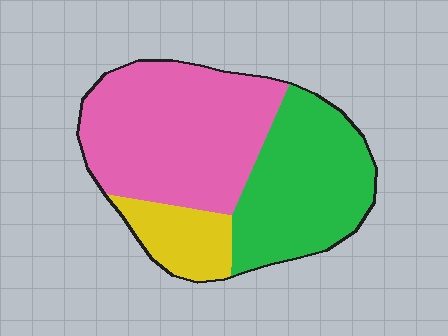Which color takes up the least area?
Yellow, at roughly 15%.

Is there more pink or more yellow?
Pink.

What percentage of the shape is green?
Green takes up about three eighths (3/8) of the shape.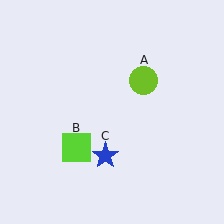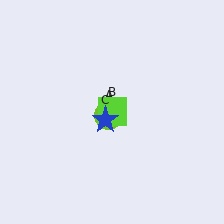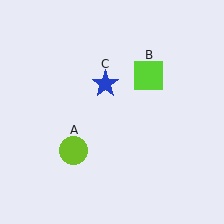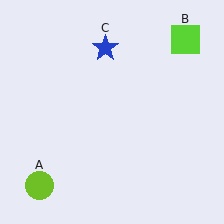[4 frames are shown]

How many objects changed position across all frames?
3 objects changed position: lime circle (object A), lime square (object B), blue star (object C).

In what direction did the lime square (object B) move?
The lime square (object B) moved up and to the right.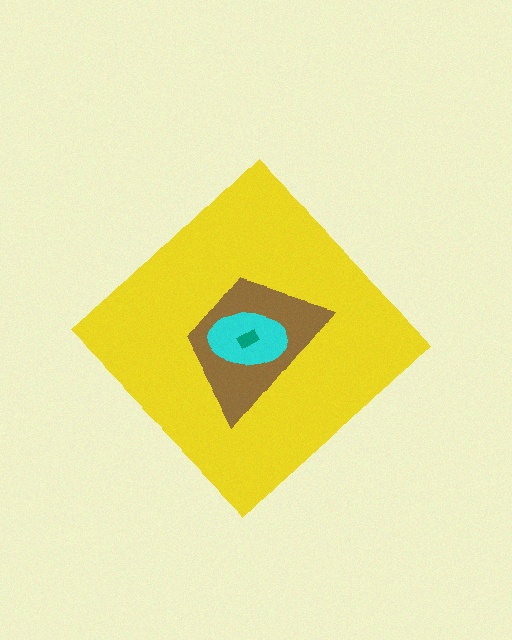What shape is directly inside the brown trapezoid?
The cyan ellipse.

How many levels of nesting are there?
4.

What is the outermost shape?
The yellow diamond.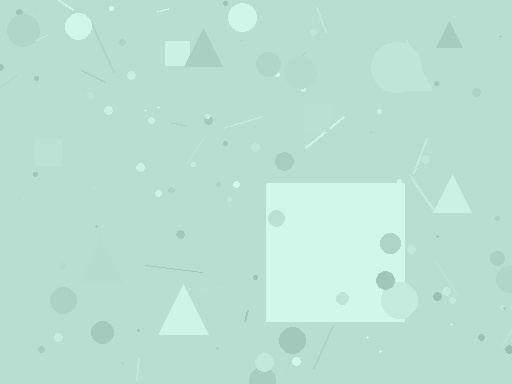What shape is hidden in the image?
A square is hidden in the image.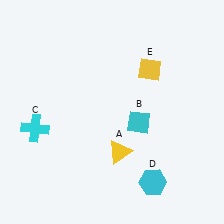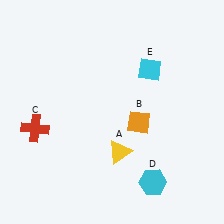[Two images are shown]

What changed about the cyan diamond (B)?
In Image 1, B is cyan. In Image 2, it changed to orange.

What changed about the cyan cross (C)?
In Image 1, C is cyan. In Image 2, it changed to red.